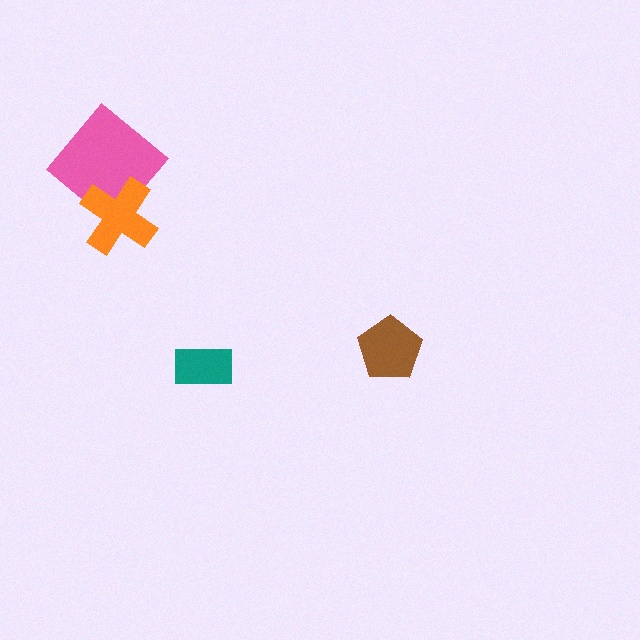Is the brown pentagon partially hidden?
No, no other shape covers it.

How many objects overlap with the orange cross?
1 object overlaps with the orange cross.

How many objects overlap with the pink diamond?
1 object overlaps with the pink diamond.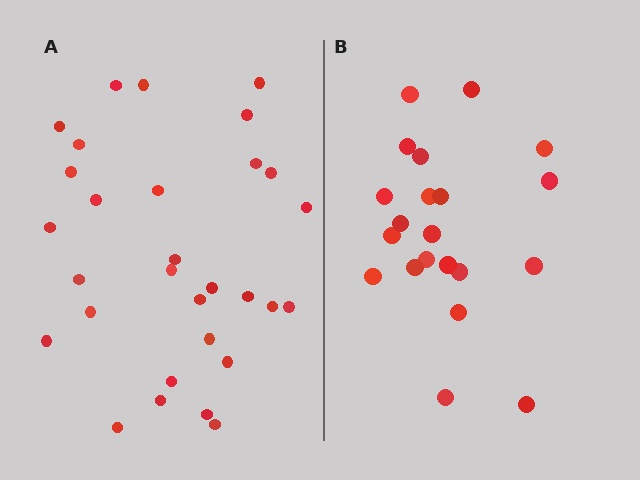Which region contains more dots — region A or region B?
Region A (the left region) has more dots.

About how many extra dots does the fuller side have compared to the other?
Region A has roughly 8 or so more dots than region B.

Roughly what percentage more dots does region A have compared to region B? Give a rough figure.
About 45% more.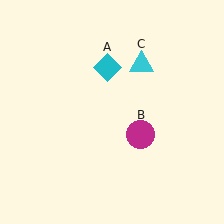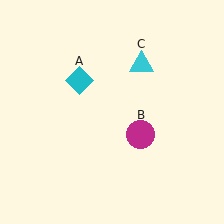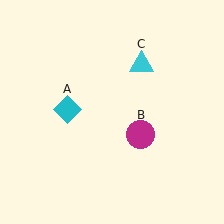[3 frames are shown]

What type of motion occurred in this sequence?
The cyan diamond (object A) rotated counterclockwise around the center of the scene.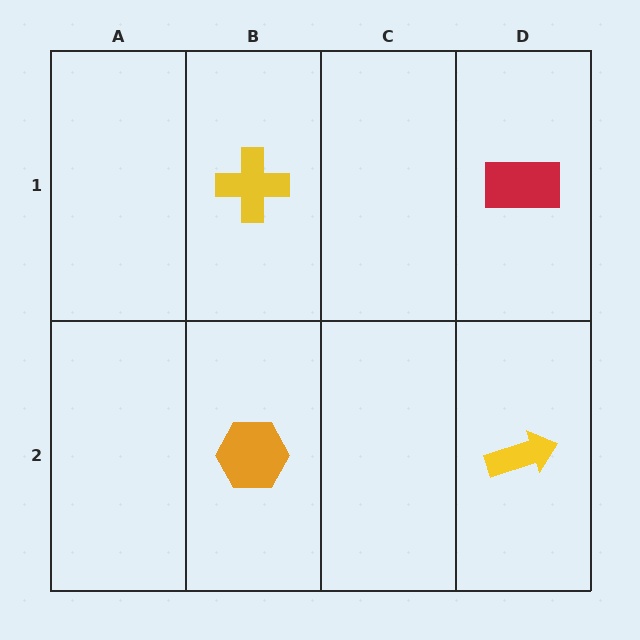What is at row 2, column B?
An orange hexagon.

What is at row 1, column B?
A yellow cross.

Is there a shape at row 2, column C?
No, that cell is empty.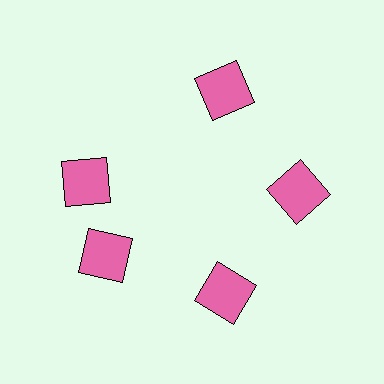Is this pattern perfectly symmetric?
No. The 5 pink squares are arranged in a ring, but one element near the 10 o'clock position is rotated out of alignment along the ring, breaking the 5-fold rotational symmetry.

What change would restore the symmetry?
The symmetry would be restored by rotating it back into even spacing with its neighbors so that all 5 squares sit at equal angles and equal distance from the center.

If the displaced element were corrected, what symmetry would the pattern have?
It would have 5-fold rotational symmetry — the pattern would map onto itself every 72 degrees.